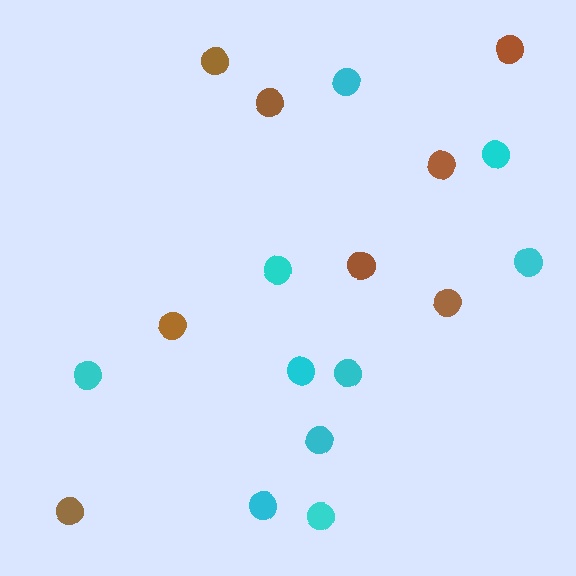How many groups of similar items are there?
There are 2 groups: one group of cyan circles (10) and one group of brown circles (8).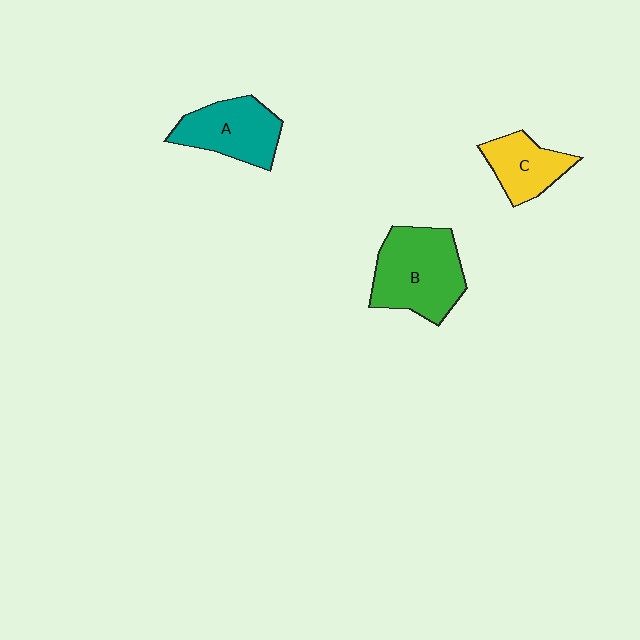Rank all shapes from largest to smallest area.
From largest to smallest: B (green), A (teal), C (yellow).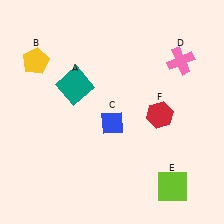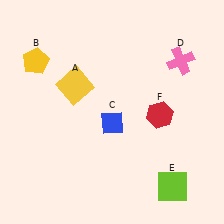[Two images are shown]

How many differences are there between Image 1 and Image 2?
There is 1 difference between the two images.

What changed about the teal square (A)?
In Image 1, A is teal. In Image 2, it changed to yellow.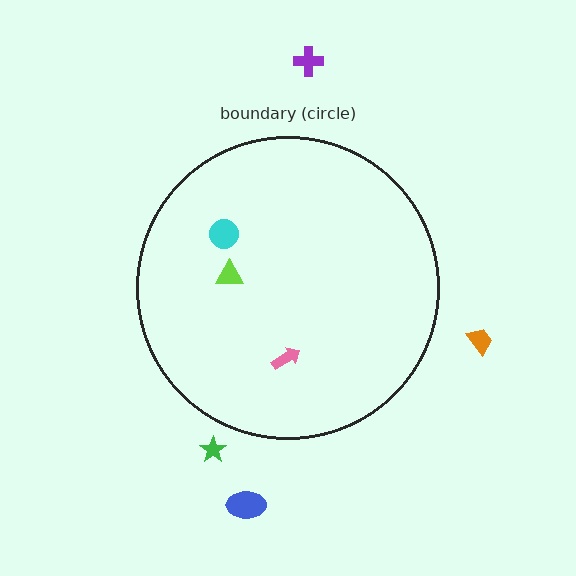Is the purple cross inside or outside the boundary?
Outside.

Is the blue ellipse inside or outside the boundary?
Outside.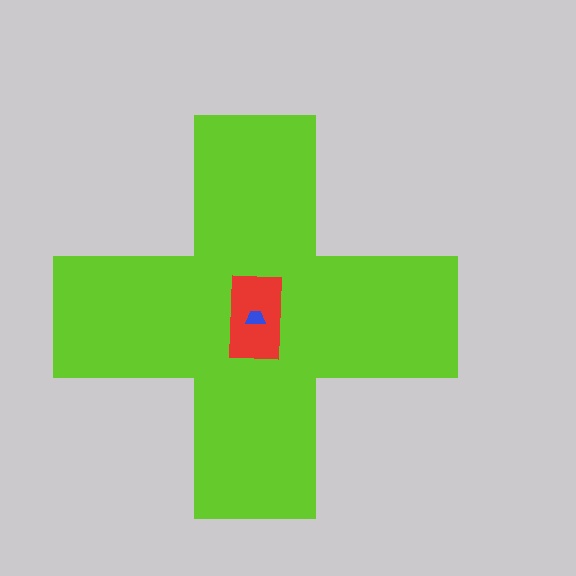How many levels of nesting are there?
3.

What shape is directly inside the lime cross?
The red rectangle.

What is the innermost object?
The blue trapezoid.